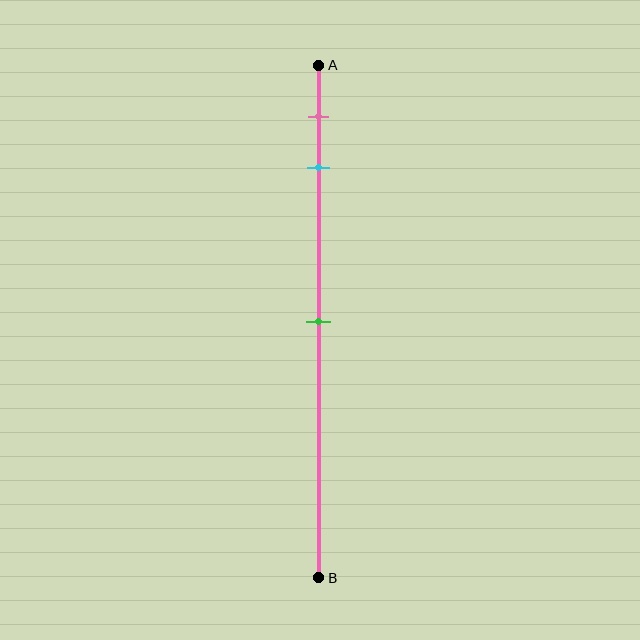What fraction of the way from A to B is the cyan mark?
The cyan mark is approximately 20% (0.2) of the way from A to B.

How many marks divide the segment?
There are 3 marks dividing the segment.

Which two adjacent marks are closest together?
The pink and cyan marks are the closest adjacent pair.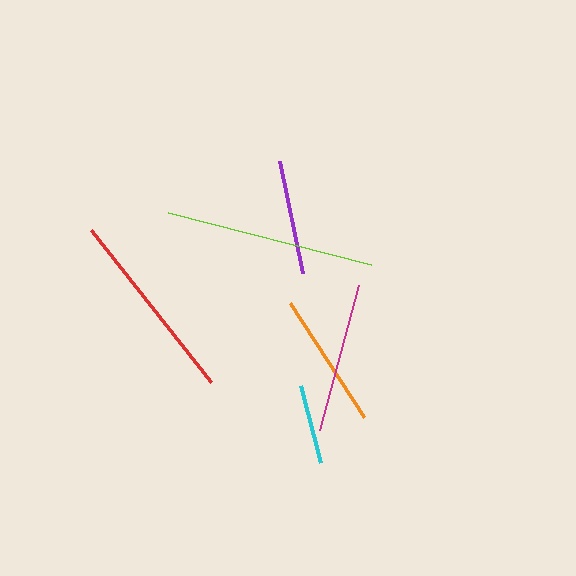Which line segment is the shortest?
The cyan line is the shortest at approximately 80 pixels.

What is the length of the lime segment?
The lime segment is approximately 210 pixels long.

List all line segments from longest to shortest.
From longest to shortest: lime, red, magenta, orange, purple, cyan.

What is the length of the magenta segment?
The magenta segment is approximately 150 pixels long.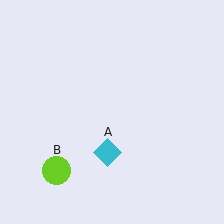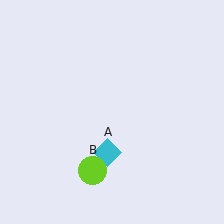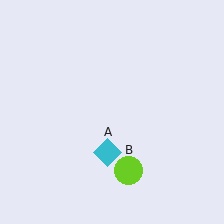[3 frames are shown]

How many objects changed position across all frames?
1 object changed position: lime circle (object B).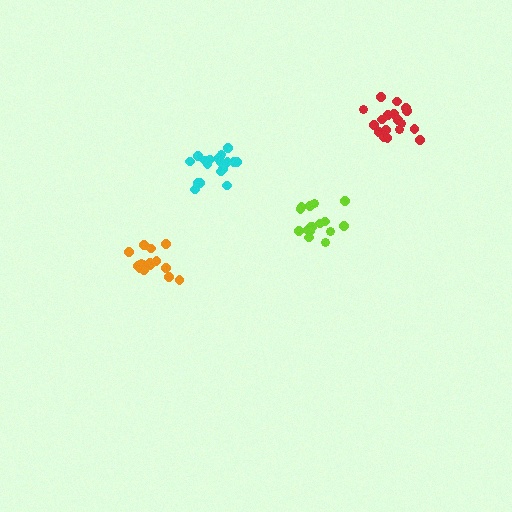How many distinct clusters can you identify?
There are 4 distinct clusters.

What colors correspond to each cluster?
The clusters are colored: orange, red, cyan, lime.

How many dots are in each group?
Group 1: 15 dots, Group 2: 18 dots, Group 3: 18 dots, Group 4: 17 dots (68 total).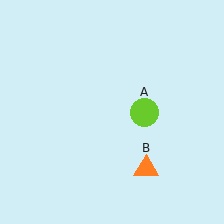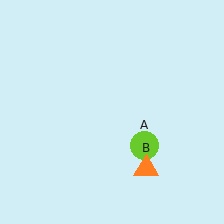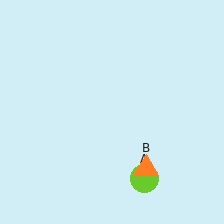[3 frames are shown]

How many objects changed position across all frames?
1 object changed position: lime circle (object A).